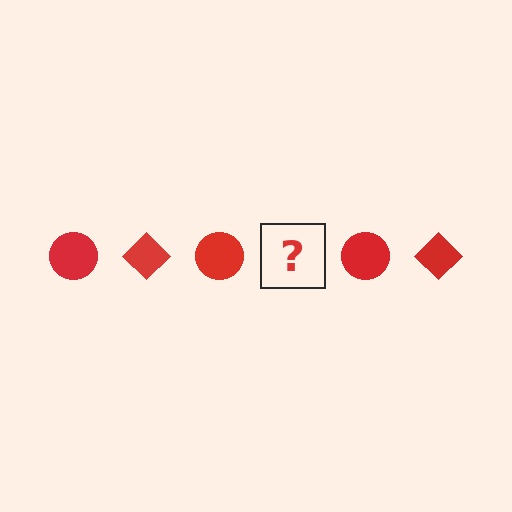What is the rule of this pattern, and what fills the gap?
The rule is that the pattern cycles through circle, diamond shapes in red. The gap should be filled with a red diamond.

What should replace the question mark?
The question mark should be replaced with a red diamond.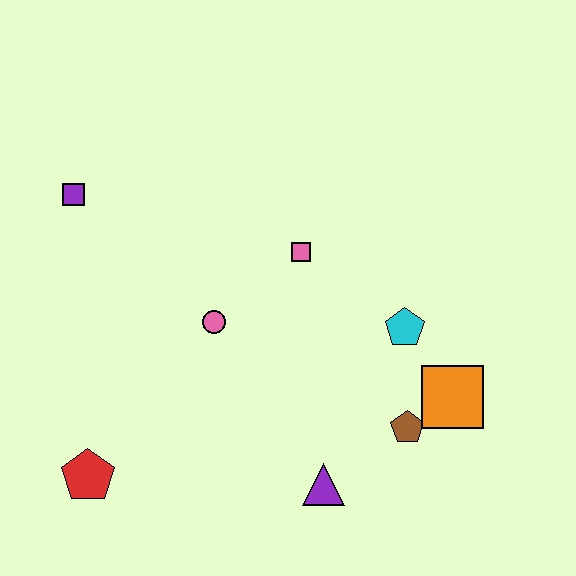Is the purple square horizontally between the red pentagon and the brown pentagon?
No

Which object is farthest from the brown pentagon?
The purple square is farthest from the brown pentagon.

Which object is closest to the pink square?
The pink circle is closest to the pink square.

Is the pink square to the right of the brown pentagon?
No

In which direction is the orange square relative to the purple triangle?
The orange square is to the right of the purple triangle.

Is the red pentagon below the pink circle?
Yes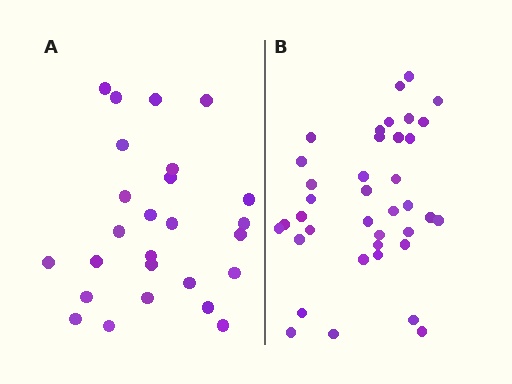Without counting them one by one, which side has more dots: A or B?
Region B (the right region) has more dots.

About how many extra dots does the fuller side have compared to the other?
Region B has roughly 12 or so more dots than region A.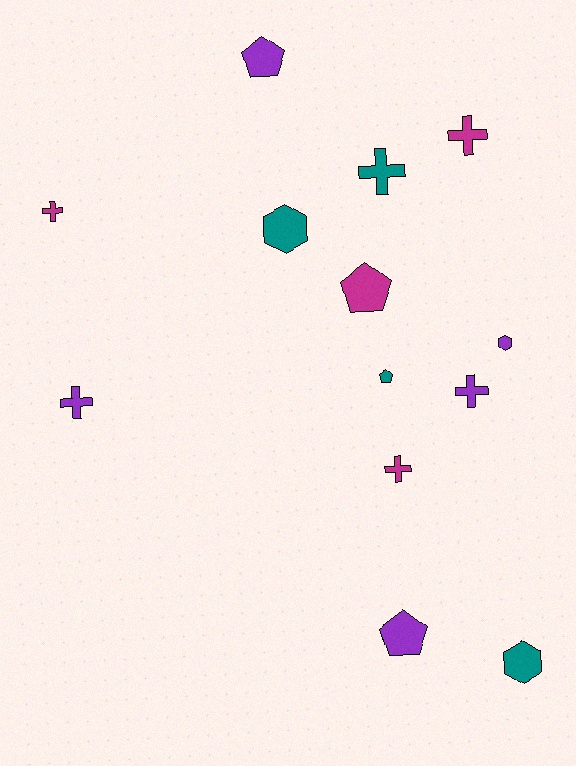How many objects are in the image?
There are 13 objects.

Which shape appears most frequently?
Cross, with 6 objects.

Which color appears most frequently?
Purple, with 5 objects.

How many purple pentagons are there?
There are 2 purple pentagons.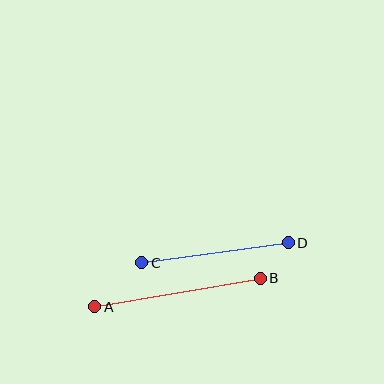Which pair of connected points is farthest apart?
Points A and B are farthest apart.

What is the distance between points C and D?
The distance is approximately 147 pixels.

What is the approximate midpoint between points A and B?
The midpoint is at approximately (178, 292) pixels.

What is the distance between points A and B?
The distance is approximately 168 pixels.